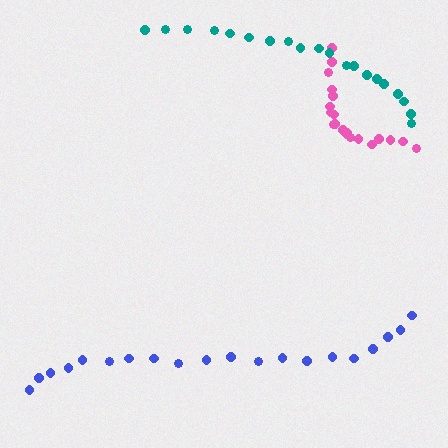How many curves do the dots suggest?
There are 3 distinct paths.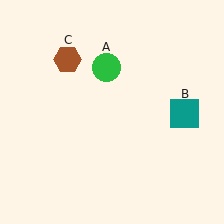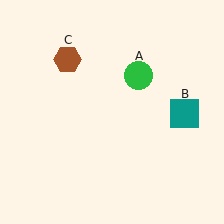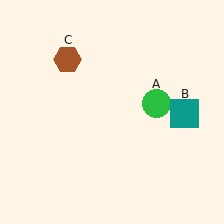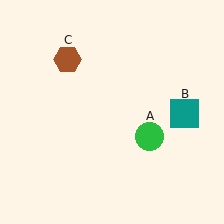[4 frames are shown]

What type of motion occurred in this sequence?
The green circle (object A) rotated clockwise around the center of the scene.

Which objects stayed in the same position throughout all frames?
Teal square (object B) and brown hexagon (object C) remained stationary.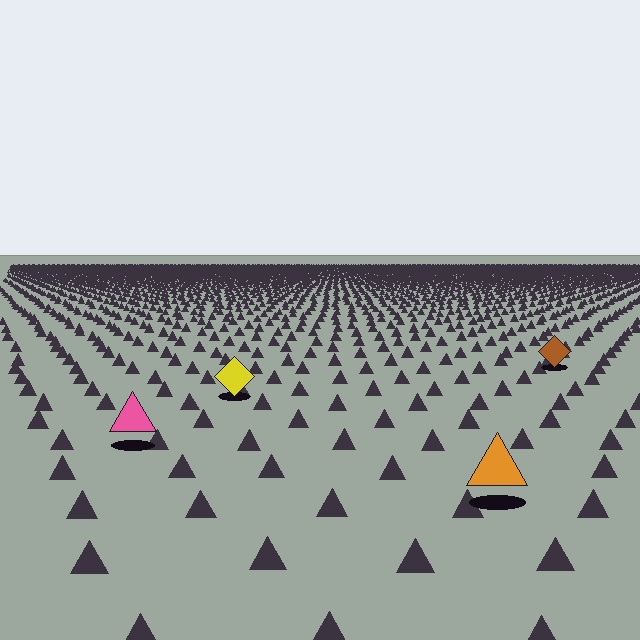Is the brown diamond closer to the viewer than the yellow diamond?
No. The yellow diamond is closer — you can tell from the texture gradient: the ground texture is coarser near it.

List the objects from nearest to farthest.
From nearest to farthest: the orange triangle, the pink triangle, the yellow diamond, the brown diamond.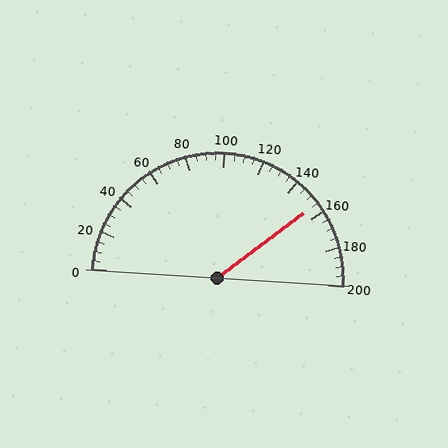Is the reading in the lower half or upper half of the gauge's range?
The reading is in the upper half of the range (0 to 200).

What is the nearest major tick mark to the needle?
The nearest major tick mark is 160.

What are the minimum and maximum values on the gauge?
The gauge ranges from 0 to 200.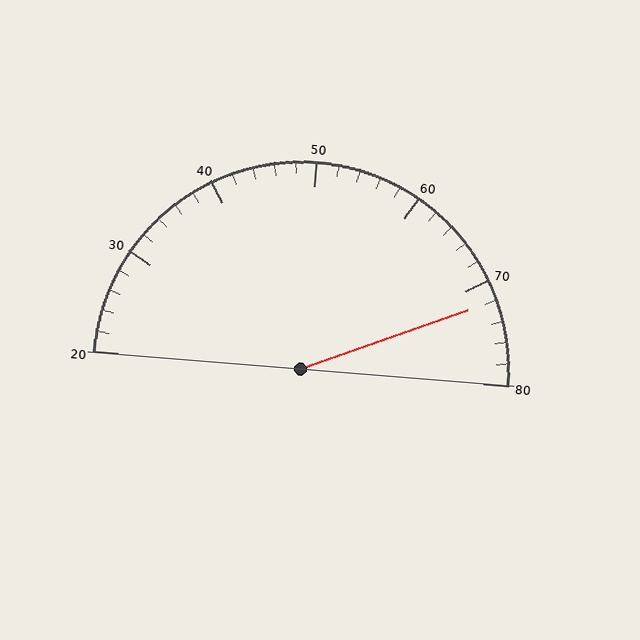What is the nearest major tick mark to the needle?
The nearest major tick mark is 70.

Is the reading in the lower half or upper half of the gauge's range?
The reading is in the upper half of the range (20 to 80).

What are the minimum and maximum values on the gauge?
The gauge ranges from 20 to 80.